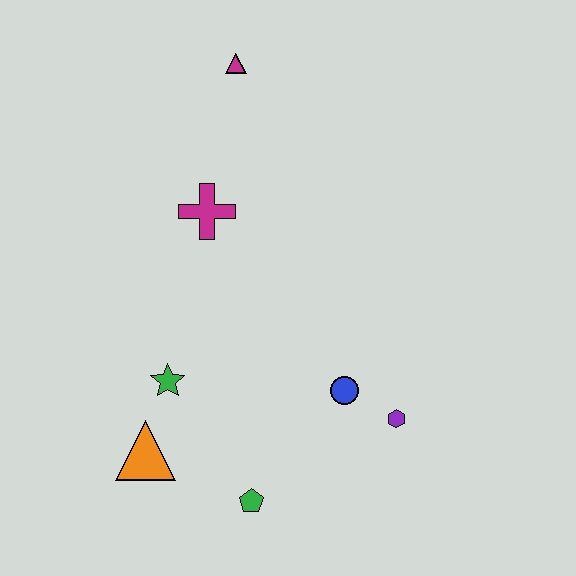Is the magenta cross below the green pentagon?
No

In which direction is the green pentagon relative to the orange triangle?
The green pentagon is to the right of the orange triangle.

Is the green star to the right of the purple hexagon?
No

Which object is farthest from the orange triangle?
The magenta triangle is farthest from the orange triangle.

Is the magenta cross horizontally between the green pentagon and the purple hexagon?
No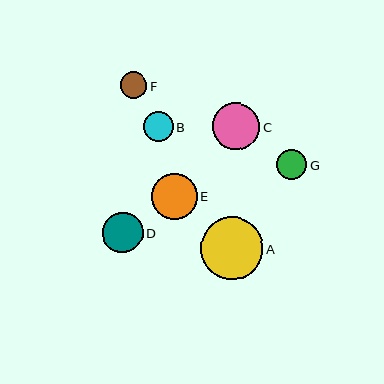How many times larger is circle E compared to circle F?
Circle E is approximately 1.7 times the size of circle F.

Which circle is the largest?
Circle A is the largest with a size of approximately 62 pixels.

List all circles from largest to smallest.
From largest to smallest: A, C, E, D, G, B, F.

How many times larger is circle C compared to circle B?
Circle C is approximately 1.6 times the size of circle B.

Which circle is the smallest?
Circle F is the smallest with a size of approximately 27 pixels.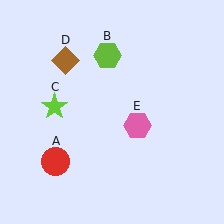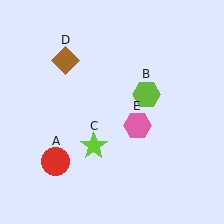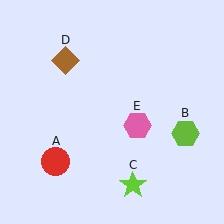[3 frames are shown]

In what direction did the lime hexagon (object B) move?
The lime hexagon (object B) moved down and to the right.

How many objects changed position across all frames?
2 objects changed position: lime hexagon (object B), lime star (object C).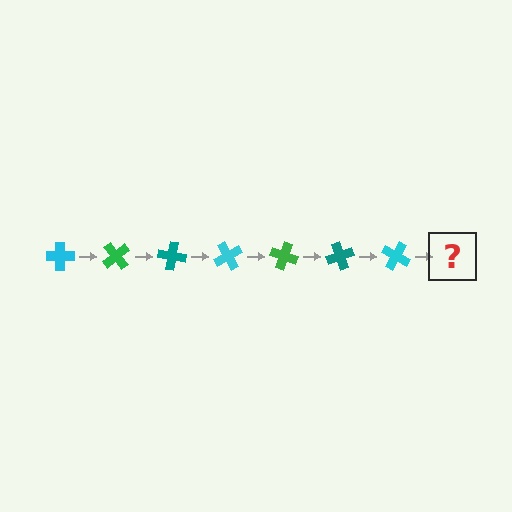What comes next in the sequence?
The next element should be a green cross, rotated 350 degrees from the start.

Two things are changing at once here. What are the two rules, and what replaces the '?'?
The two rules are that it rotates 50 degrees each step and the color cycles through cyan, green, and teal. The '?' should be a green cross, rotated 350 degrees from the start.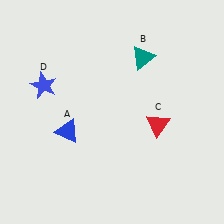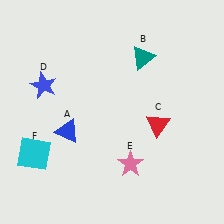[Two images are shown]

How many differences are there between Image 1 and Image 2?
There are 2 differences between the two images.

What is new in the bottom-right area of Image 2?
A pink star (E) was added in the bottom-right area of Image 2.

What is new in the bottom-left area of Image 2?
A cyan square (F) was added in the bottom-left area of Image 2.